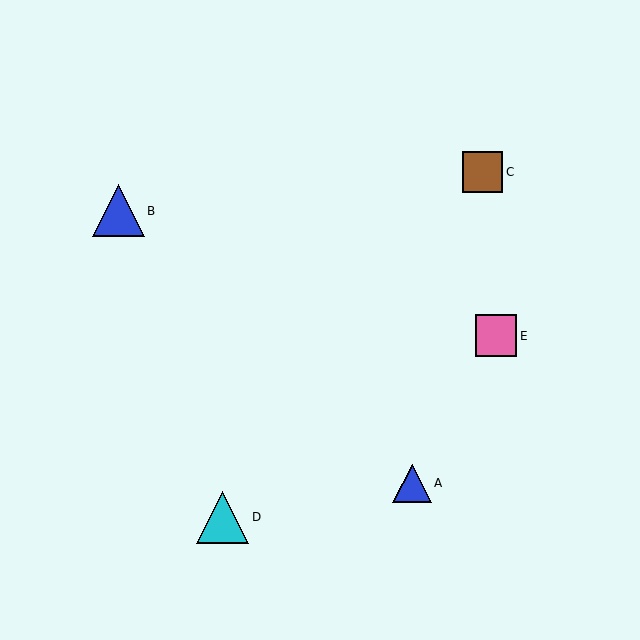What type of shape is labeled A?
Shape A is a blue triangle.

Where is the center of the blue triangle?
The center of the blue triangle is at (119, 211).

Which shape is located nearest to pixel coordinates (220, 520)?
The cyan triangle (labeled D) at (223, 517) is nearest to that location.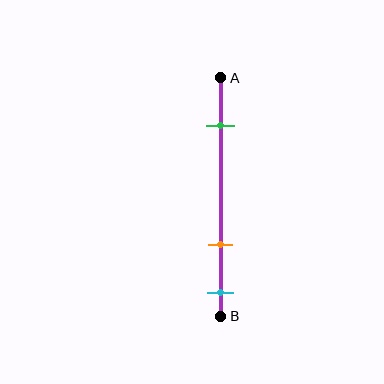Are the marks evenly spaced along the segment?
No, the marks are not evenly spaced.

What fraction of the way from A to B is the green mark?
The green mark is approximately 20% (0.2) of the way from A to B.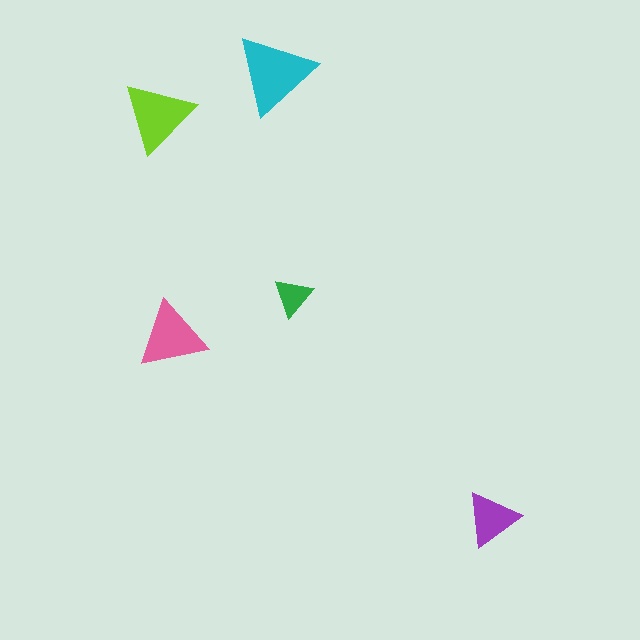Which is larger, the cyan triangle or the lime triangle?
The cyan one.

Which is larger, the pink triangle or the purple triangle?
The pink one.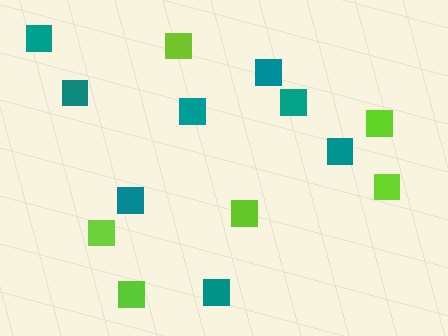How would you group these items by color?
There are 2 groups: one group of lime squares (6) and one group of teal squares (8).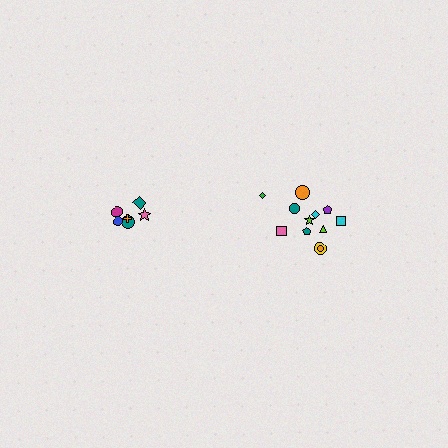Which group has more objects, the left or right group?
The right group.